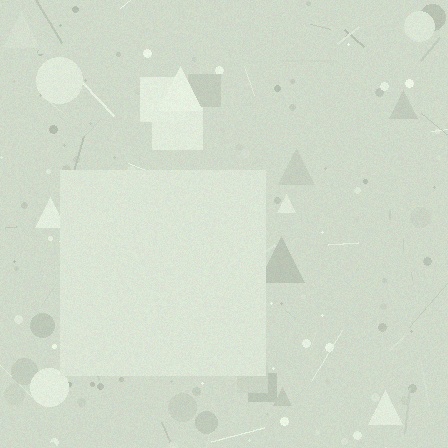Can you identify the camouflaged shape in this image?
The camouflaged shape is a square.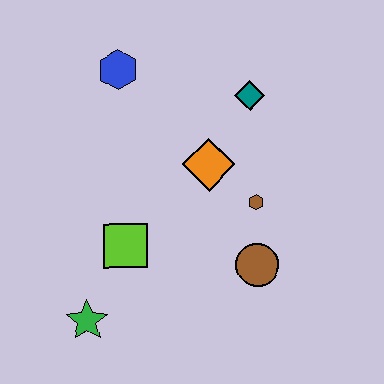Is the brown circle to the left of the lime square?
No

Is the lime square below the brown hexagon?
Yes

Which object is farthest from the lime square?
The teal diamond is farthest from the lime square.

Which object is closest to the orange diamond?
The brown hexagon is closest to the orange diamond.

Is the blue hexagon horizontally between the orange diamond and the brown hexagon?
No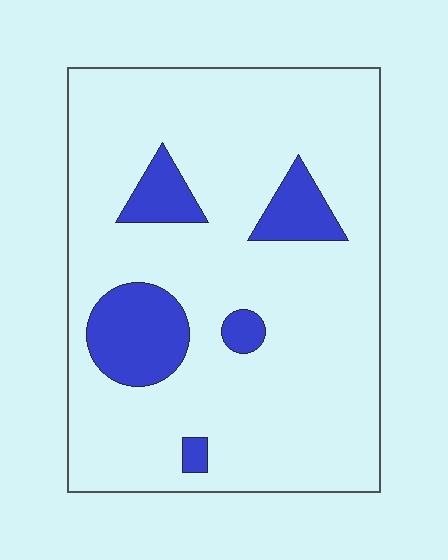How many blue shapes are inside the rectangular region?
5.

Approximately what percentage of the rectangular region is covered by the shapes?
Approximately 15%.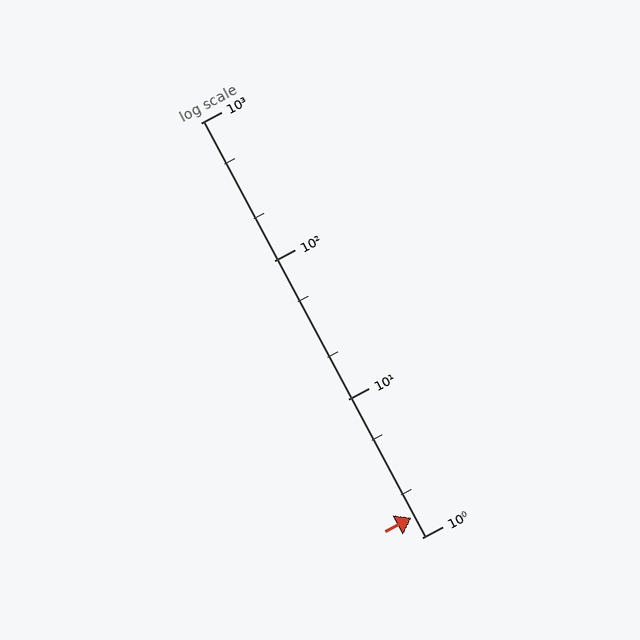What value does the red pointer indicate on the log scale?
The pointer indicates approximately 1.4.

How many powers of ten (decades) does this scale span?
The scale spans 3 decades, from 1 to 1000.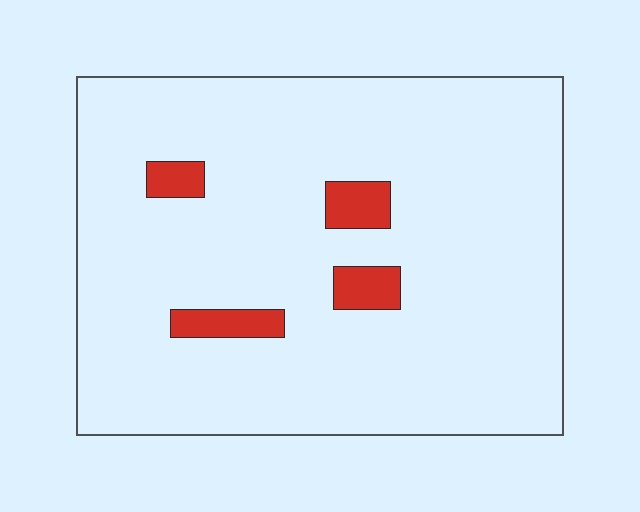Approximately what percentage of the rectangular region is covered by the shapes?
Approximately 5%.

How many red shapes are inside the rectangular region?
4.